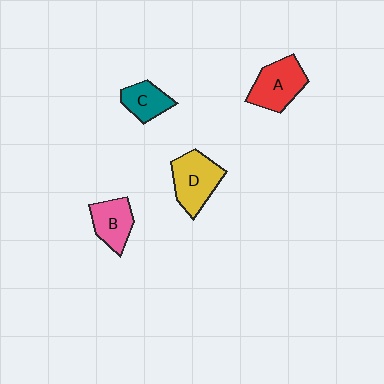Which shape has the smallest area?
Shape C (teal).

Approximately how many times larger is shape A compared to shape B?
Approximately 1.3 times.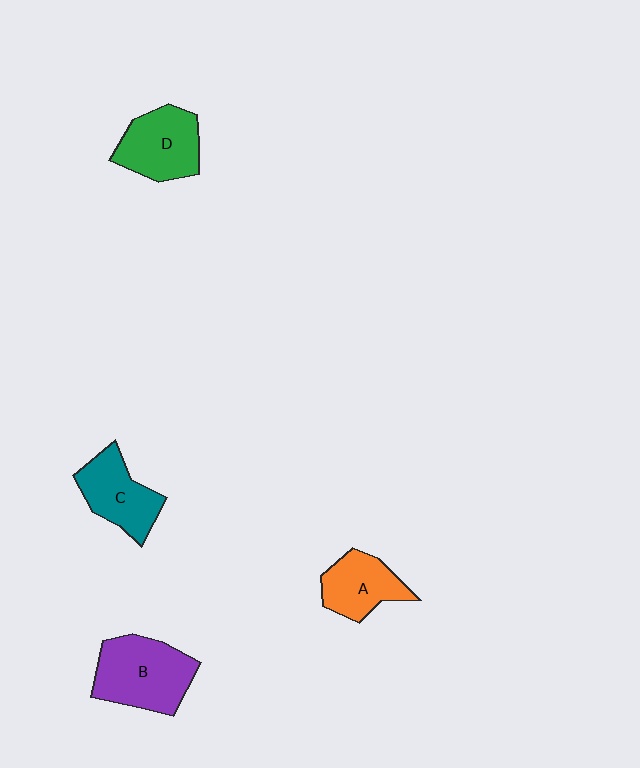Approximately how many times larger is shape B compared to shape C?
Approximately 1.3 times.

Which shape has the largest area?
Shape B (purple).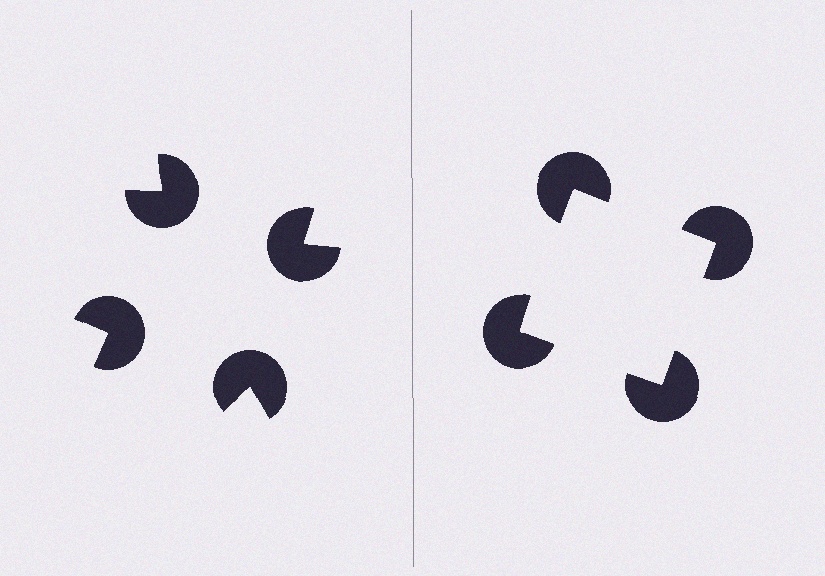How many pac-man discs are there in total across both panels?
8 — 4 on each side.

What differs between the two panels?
The pac-man discs are positioned identically on both sides; only the wedge orientations differ. On the right they align to a square; on the left they are misaligned.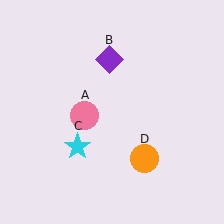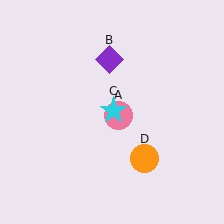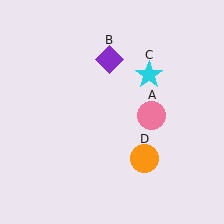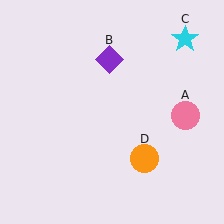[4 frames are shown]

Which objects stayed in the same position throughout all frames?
Purple diamond (object B) and orange circle (object D) remained stationary.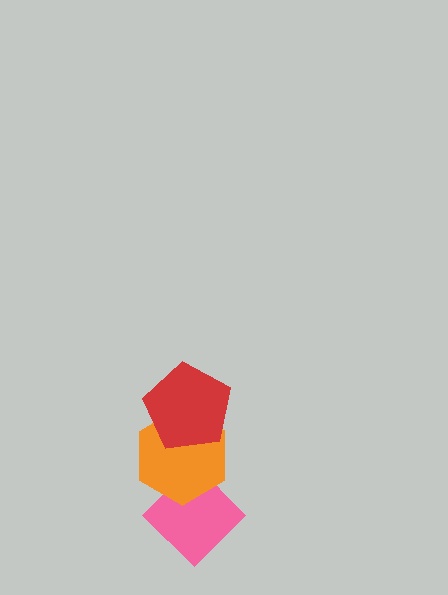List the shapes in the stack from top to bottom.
From top to bottom: the red pentagon, the orange hexagon, the pink diamond.